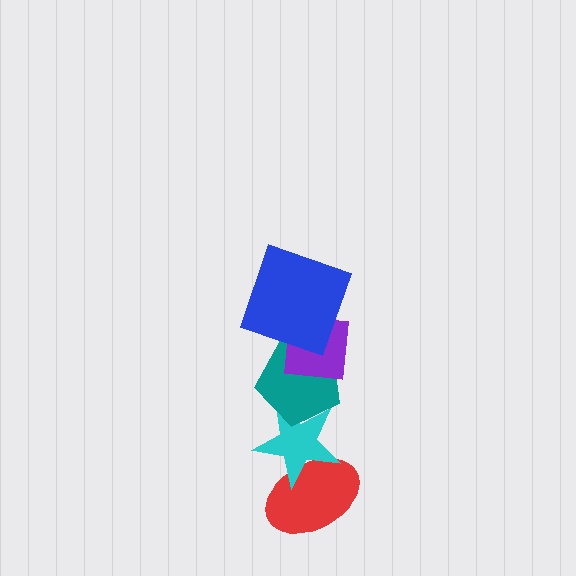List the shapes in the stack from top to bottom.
From top to bottom: the blue square, the purple square, the teal pentagon, the cyan star, the red ellipse.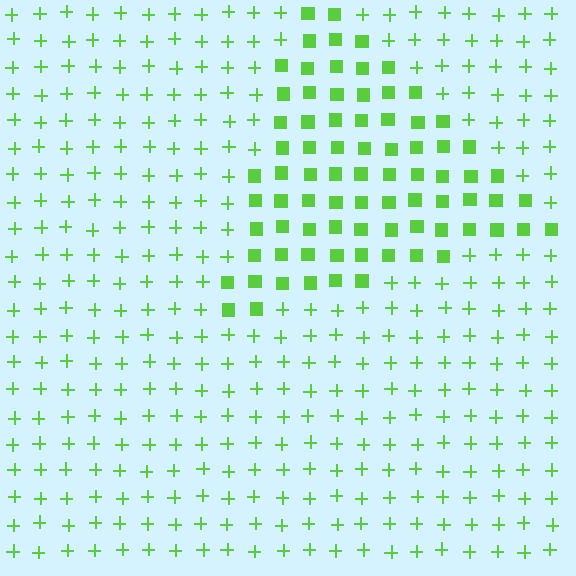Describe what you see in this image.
The image is filled with small lime elements arranged in a uniform grid. A triangle-shaped region contains squares, while the surrounding area contains plus signs. The boundary is defined purely by the change in element shape.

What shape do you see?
I see a triangle.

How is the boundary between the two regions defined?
The boundary is defined by a change in element shape: squares inside vs. plus signs outside. All elements share the same color and spacing.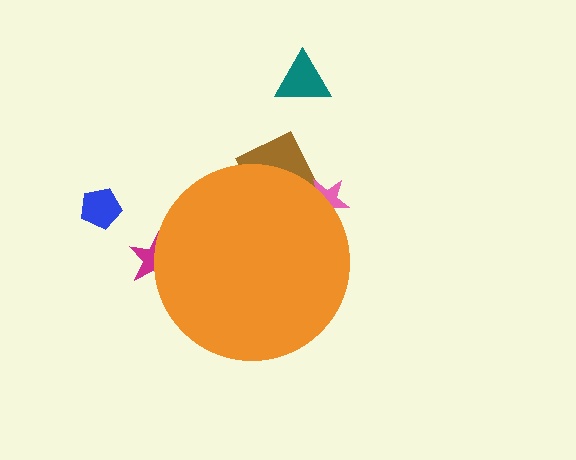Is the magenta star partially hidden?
Yes, the magenta star is partially hidden behind the orange circle.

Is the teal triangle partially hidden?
No, the teal triangle is fully visible.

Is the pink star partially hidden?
Yes, the pink star is partially hidden behind the orange circle.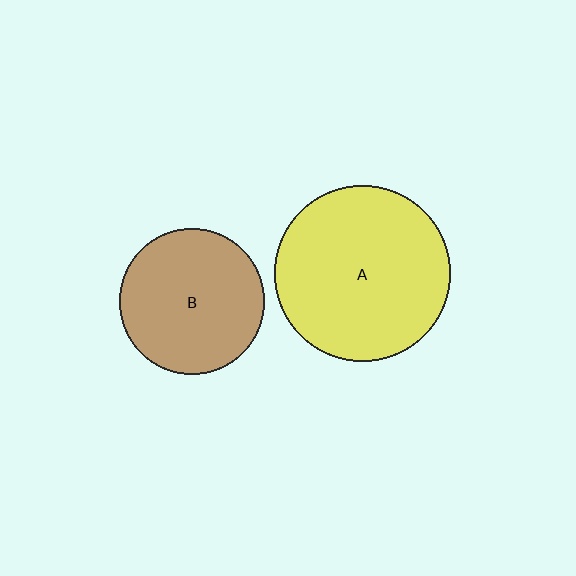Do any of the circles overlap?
No, none of the circles overlap.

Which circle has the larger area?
Circle A (yellow).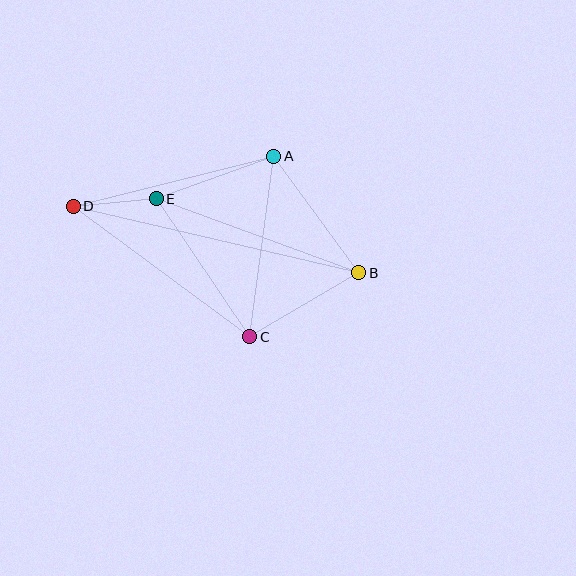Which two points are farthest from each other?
Points B and D are farthest from each other.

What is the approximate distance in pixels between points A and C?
The distance between A and C is approximately 182 pixels.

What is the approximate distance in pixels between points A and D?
The distance between A and D is approximately 207 pixels.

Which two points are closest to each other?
Points D and E are closest to each other.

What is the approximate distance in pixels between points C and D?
The distance between C and D is approximately 219 pixels.